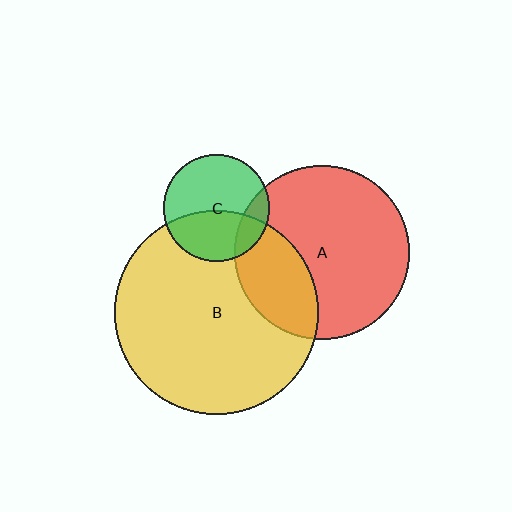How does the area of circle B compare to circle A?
Approximately 1.4 times.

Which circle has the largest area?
Circle B (yellow).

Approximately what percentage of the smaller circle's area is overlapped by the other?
Approximately 30%.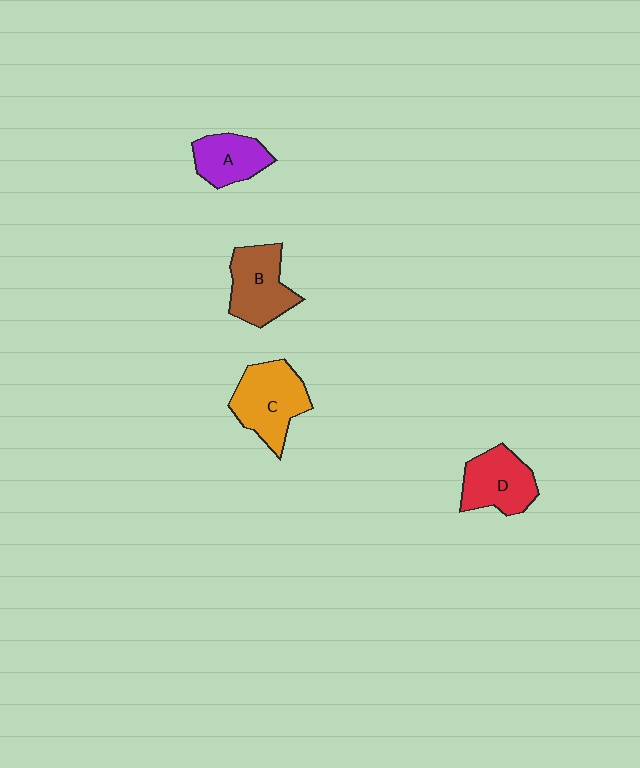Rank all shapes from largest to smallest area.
From largest to smallest: C (orange), B (brown), D (red), A (purple).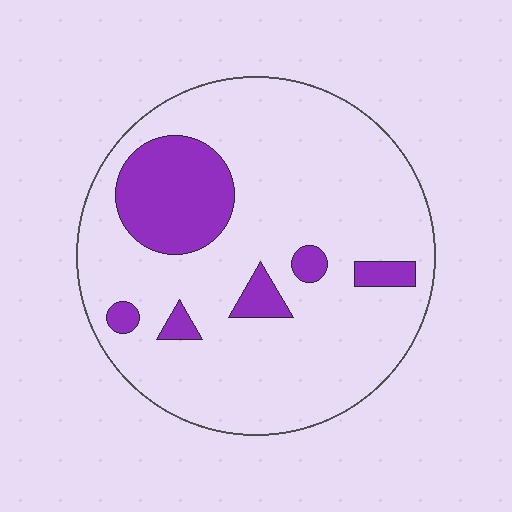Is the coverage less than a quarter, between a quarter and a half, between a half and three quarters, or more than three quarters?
Less than a quarter.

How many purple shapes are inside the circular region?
6.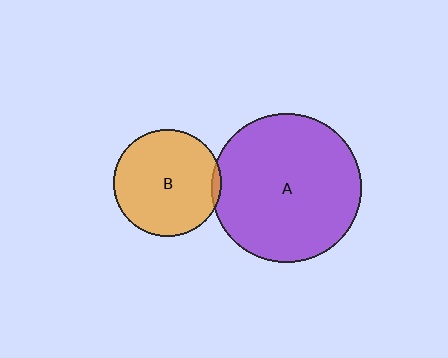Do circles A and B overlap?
Yes.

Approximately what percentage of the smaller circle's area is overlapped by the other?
Approximately 5%.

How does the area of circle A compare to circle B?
Approximately 1.9 times.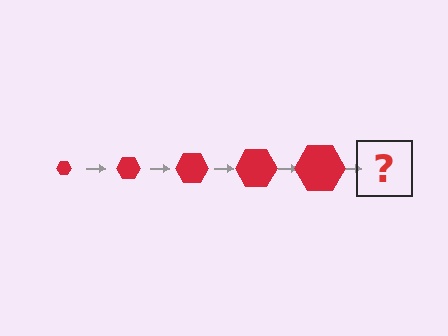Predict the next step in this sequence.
The next step is a red hexagon, larger than the previous one.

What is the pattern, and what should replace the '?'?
The pattern is that the hexagon gets progressively larger each step. The '?' should be a red hexagon, larger than the previous one.